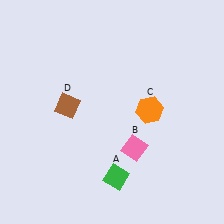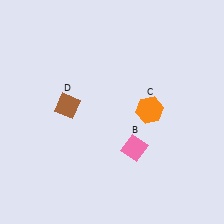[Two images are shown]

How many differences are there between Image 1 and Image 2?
There is 1 difference between the two images.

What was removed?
The green diamond (A) was removed in Image 2.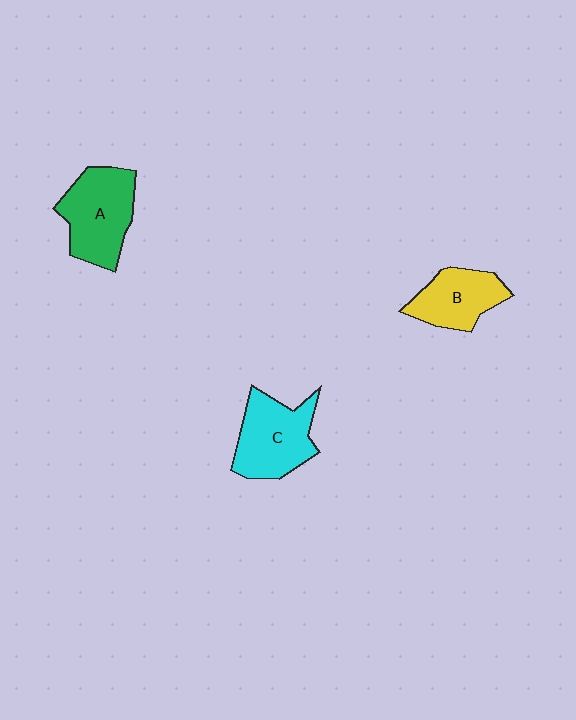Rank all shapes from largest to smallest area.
From largest to smallest: A (green), C (cyan), B (yellow).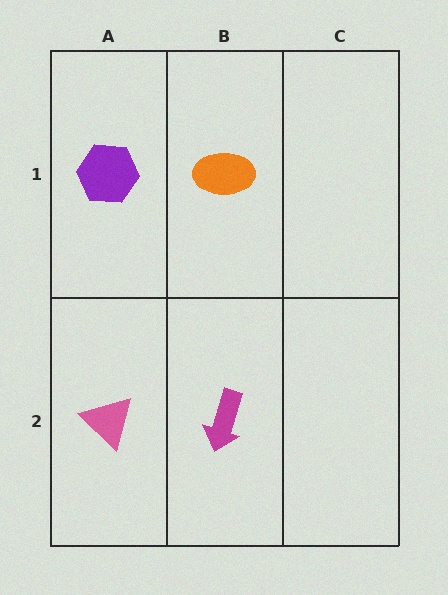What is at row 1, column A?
A purple hexagon.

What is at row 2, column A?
A pink triangle.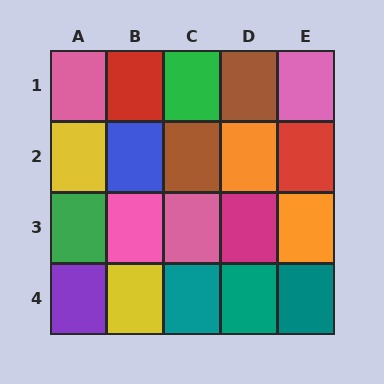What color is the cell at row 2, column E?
Red.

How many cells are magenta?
1 cell is magenta.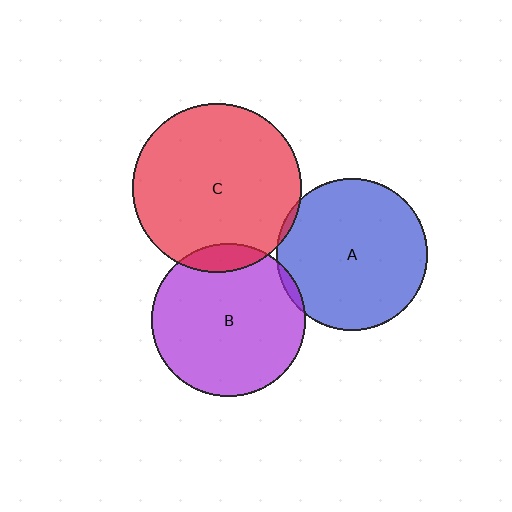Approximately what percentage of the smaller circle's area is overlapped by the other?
Approximately 5%.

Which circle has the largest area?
Circle C (red).